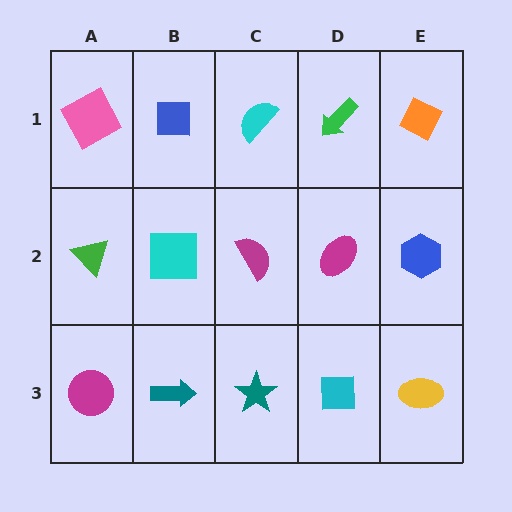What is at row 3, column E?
A yellow ellipse.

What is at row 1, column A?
A pink square.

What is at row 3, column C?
A teal star.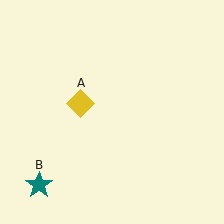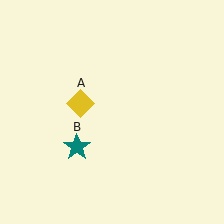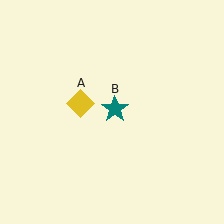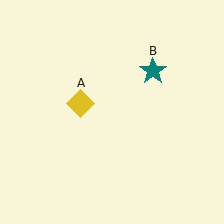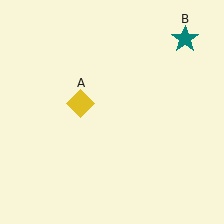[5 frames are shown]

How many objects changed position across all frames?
1 object changed position: teal star (object B).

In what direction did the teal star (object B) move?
The teal star (object B) moved up and to the right.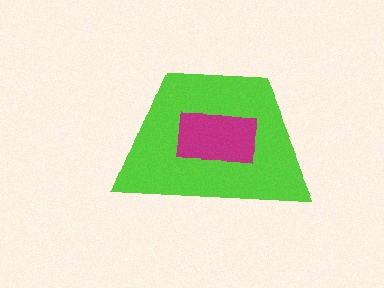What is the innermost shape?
The magenta rectangle.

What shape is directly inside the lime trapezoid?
The magenta rectangle.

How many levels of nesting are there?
2.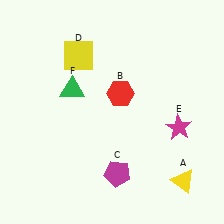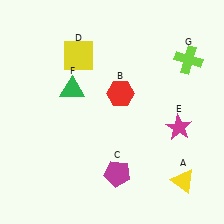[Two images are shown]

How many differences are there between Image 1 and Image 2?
There is 1 difference between the two images.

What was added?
A lime cross (G) was added in Image 2.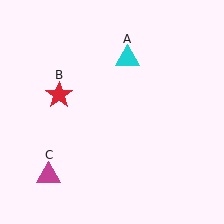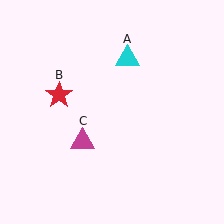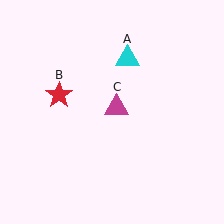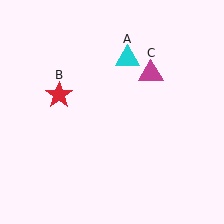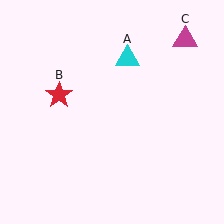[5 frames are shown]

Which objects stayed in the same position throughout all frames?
Cyan triangle (object A) and red star (object B) remained stationary.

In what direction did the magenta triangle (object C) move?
The magenta triangle (object C) moved up and to the right.